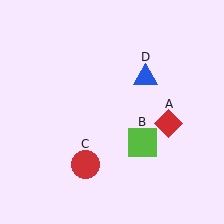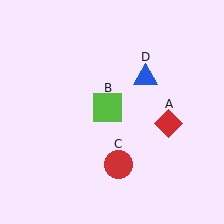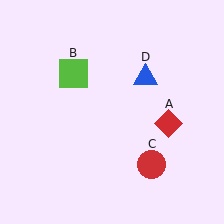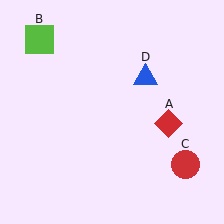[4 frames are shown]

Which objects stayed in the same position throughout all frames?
Red diamond (object A) and blue triangle (object D) remained stationary.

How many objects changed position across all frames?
2 objects changed position: lime square (object B), red circle (object C).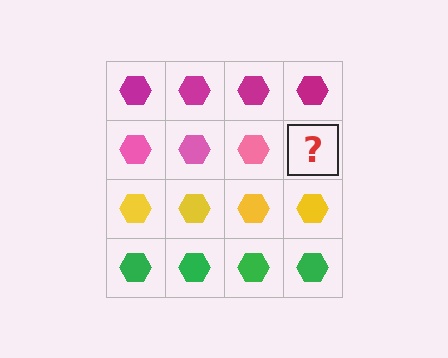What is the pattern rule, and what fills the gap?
The rule is that each row has a consistent color. The gap should be filled with a pink hexagon.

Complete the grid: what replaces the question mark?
The question mark should be replaced with a pink hexagon.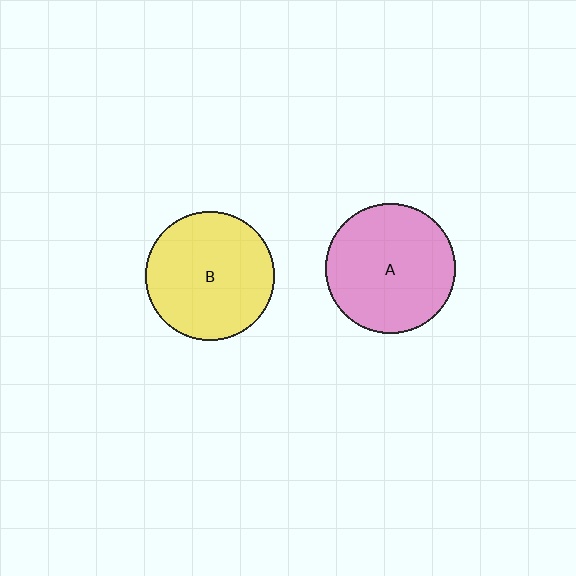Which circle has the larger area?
Circle A (pink).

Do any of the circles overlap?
No, none of the circles overlap.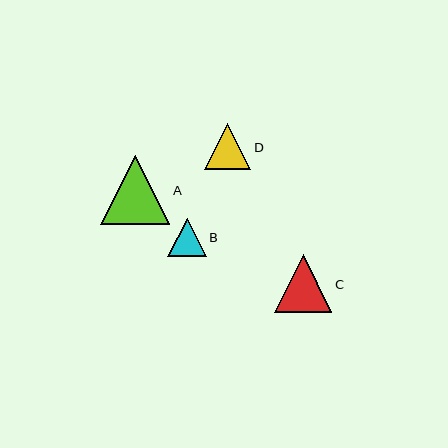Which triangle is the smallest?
Triangle B is the smallest with a size of approximately 38 pixels.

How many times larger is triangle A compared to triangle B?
Triangle A is approximately 1.8 times the size of triangle B.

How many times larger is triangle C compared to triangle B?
Triangle C is approximately 1.5 times the size of triangle B.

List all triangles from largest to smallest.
From largest to smallest: A, C, D, B.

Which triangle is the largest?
Triangle A is the largest with a size of approximately 69 pixels.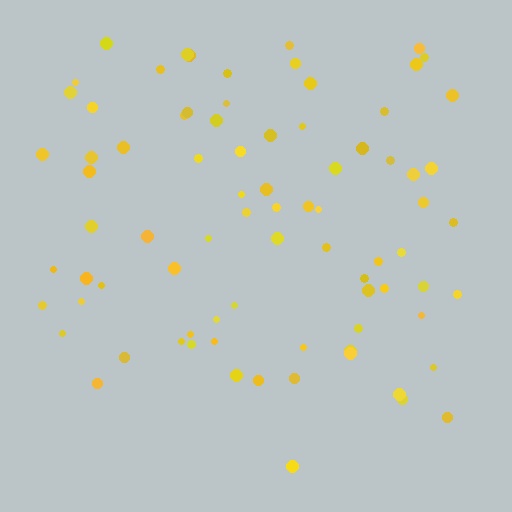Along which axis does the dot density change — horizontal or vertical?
Vertical.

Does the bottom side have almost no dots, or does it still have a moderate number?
Still a moderate number, just noticeably fewer than the top.